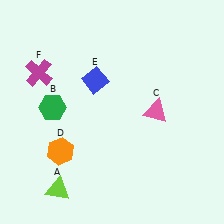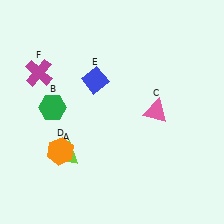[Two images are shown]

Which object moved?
The lime triangle (A) moved up.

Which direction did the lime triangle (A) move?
The lime triangle (A) moved up.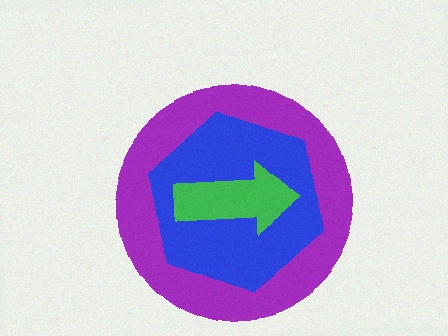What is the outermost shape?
The purple circle.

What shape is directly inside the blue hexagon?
The green arrow.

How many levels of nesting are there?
3.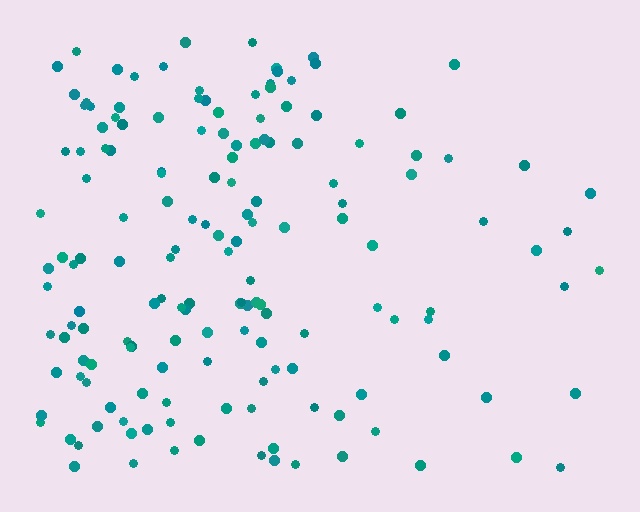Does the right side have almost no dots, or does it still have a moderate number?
Still a moderate number, just noticeably fewer than the left.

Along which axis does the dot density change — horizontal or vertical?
Horizontal.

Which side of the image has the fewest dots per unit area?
The right.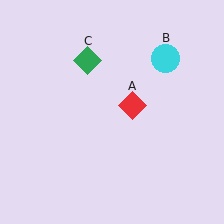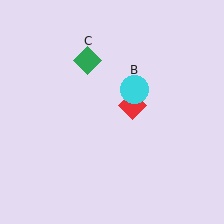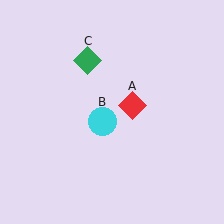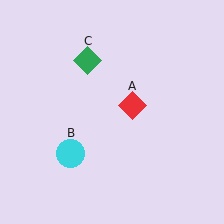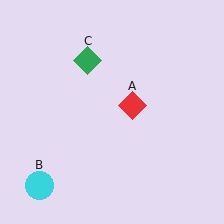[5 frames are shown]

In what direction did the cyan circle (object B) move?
The cyan circle (object B) moved down and to the left.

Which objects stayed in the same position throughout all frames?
Red diamond (object A) and green diamond (object C) remained stationary.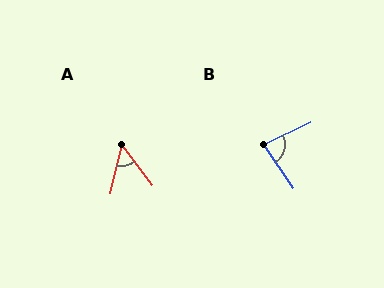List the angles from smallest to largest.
A (50°), B (82°).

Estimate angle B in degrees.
Approximately 82 degrees.